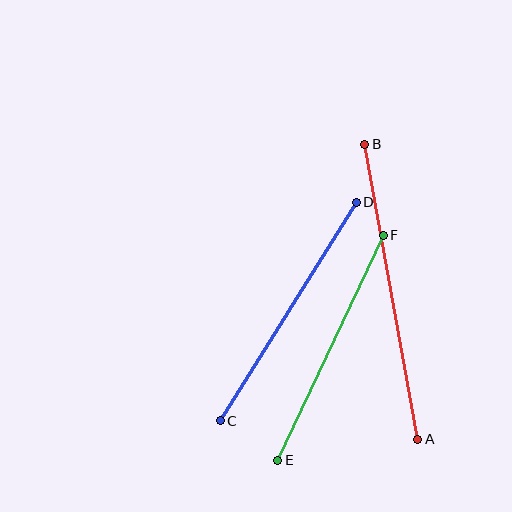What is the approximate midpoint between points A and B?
The midpoint is at approximately (391, 292) pixels.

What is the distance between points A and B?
The distance is approximately 300 pixels.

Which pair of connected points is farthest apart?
Points A and B are farthest apart.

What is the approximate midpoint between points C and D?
The midpoint is at approximately (288, 312) pixels.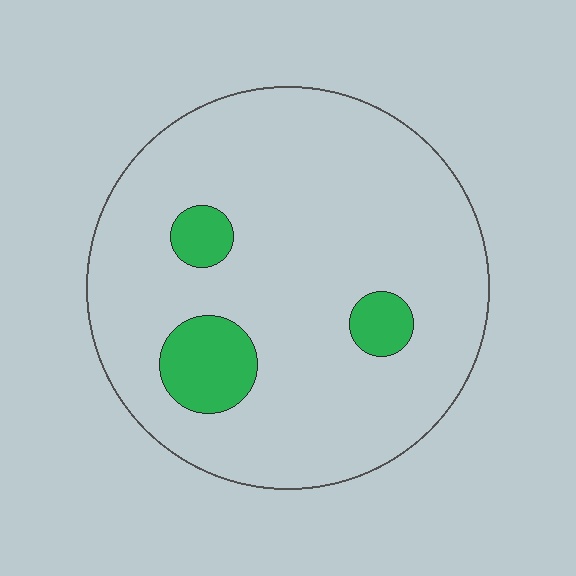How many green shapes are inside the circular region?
3.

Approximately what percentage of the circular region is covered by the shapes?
Approximately 10%.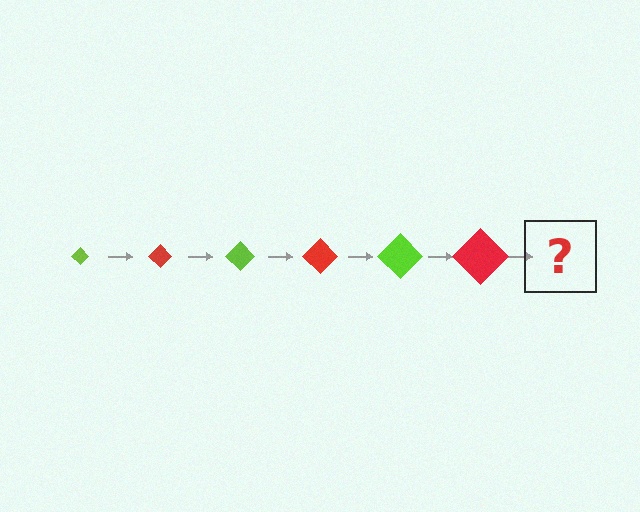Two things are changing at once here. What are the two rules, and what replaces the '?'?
The two rules are that the diamond grows larger each step and the color cycles through lime and red. The '?' should be a lime diamond, larger than the previous one.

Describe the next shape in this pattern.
It should be a lime diamond, larger than the previous one.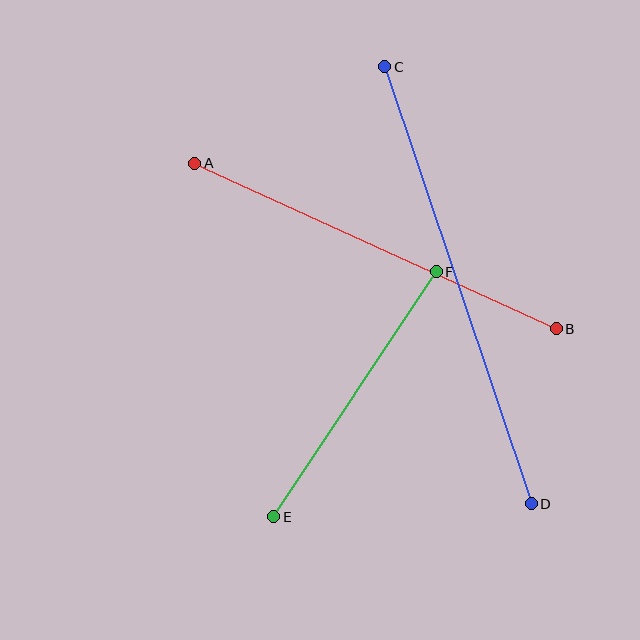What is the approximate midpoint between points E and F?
The midpoint is at approximately (355, 394) pixels.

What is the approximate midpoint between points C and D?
The midpoint is at approximately (458, 285) pixels.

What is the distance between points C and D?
The distance is approximately 461 pixels.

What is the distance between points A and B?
The distance is approximately 398 pixels.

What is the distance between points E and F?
The distance is approximately 294 pixels.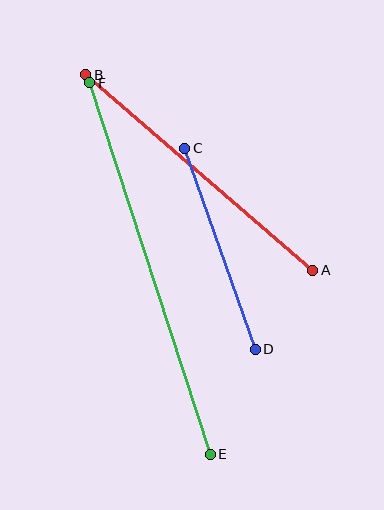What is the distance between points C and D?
The distance is approximately 213 pixels.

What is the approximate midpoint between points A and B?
The midpoint is at approximately (199, 173) pixels.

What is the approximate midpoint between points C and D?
The midpoint is at approximately (220, 249) pixels.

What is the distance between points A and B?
The distance is approximately 299 pixels.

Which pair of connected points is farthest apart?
Points E and F are farthest apart.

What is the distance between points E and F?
The distance is approximately 391 pixels.